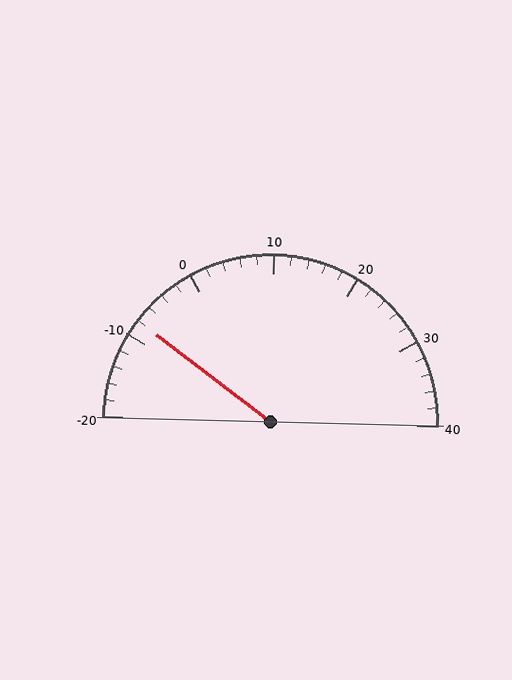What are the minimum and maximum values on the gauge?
The gauge ranges from -20 to 40.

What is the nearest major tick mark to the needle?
The nearest major tick mark is -10.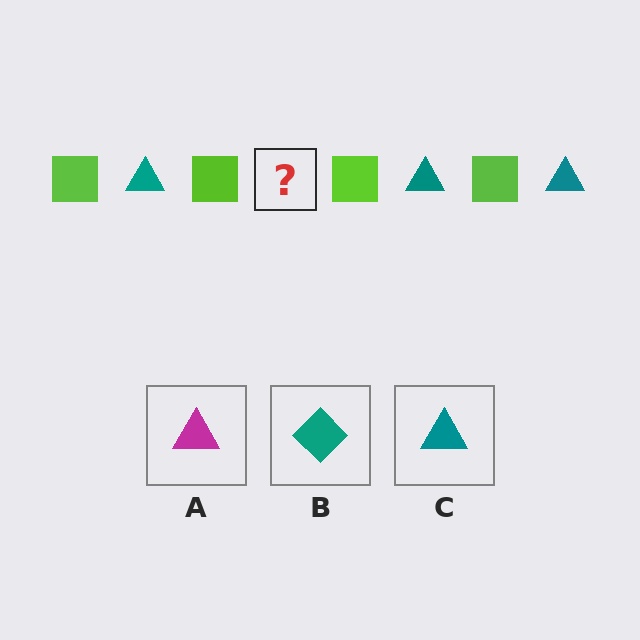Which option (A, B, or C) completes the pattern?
C.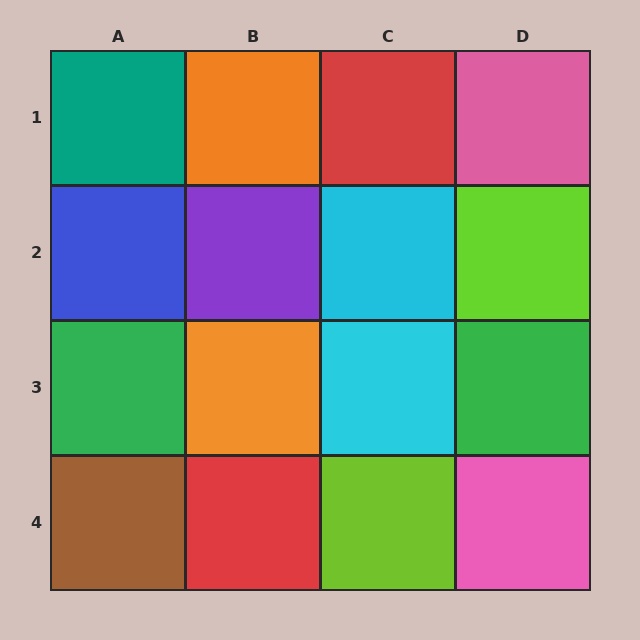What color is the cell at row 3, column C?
Cyan.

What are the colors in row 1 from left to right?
Teal, orange, red, pink.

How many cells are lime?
2 cells are lime.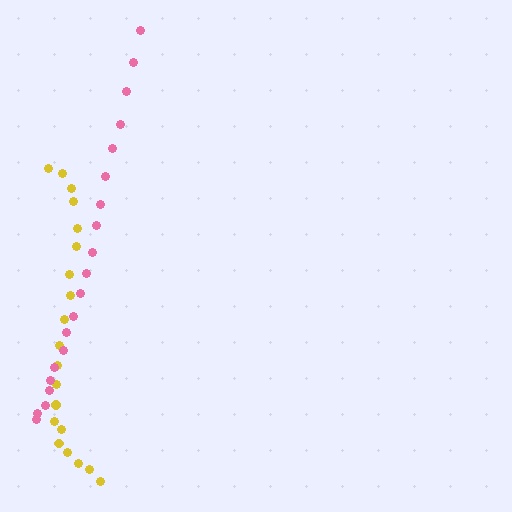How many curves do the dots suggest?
There are 2 distinct paths.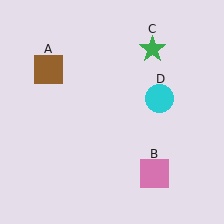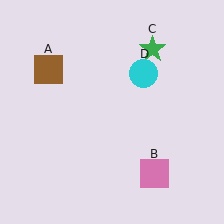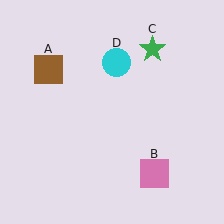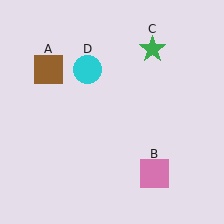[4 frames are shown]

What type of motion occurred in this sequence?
The cyan circle (object D) rotated counterclockwise around the center of the scene.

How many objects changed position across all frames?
1 object changed position: cyan circle (object D).